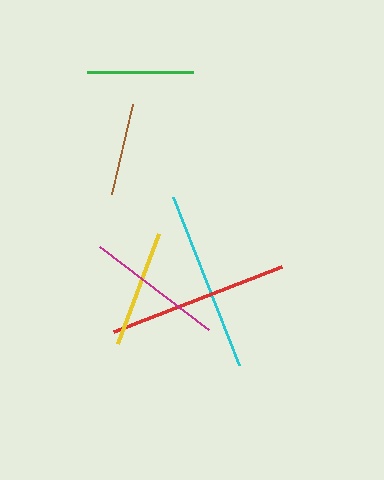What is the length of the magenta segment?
The magenta segment is approximately 137 pixels long.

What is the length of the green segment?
The green segment is approximately 106 pixels long.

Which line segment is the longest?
The red line is the longest at approximately 180 pixels.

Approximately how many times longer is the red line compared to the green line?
The red line is approximately 1.7 times the length of the green line.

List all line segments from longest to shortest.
From longest to shortest: red, cyan, magenta, yellow, green, brown.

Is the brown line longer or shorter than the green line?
The green line is longer than the brown line.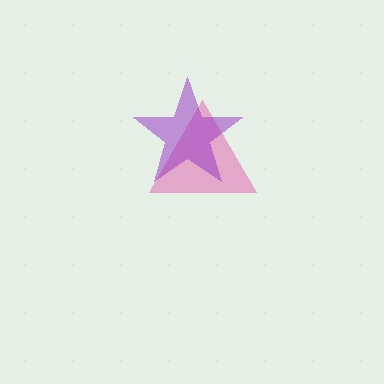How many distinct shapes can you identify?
There are 2 distinct shapes: a pink triangle, a purple star.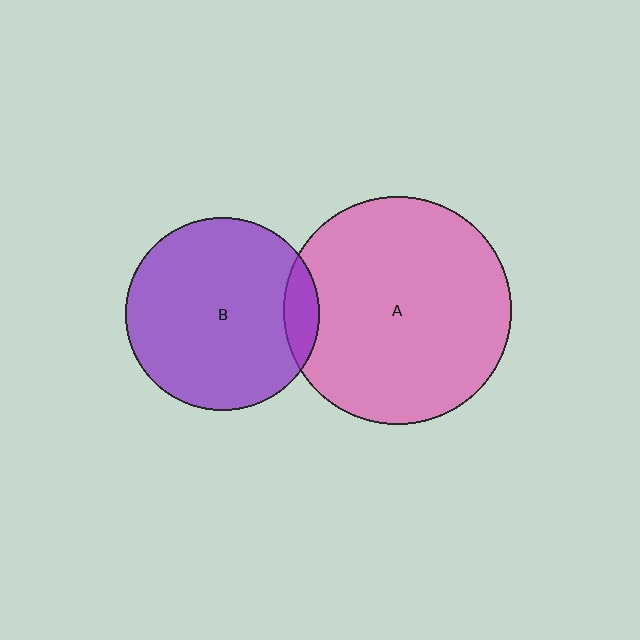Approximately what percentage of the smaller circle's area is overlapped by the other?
Approximately 10%.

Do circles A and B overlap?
Yes.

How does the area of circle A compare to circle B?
Approximately 1.4 times.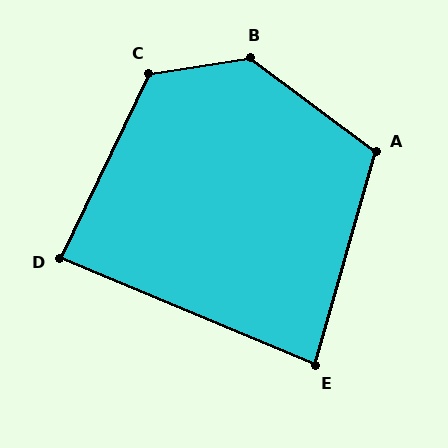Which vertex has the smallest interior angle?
E, at approximately 83 degrees.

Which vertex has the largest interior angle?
B, at approximately 134 degrees.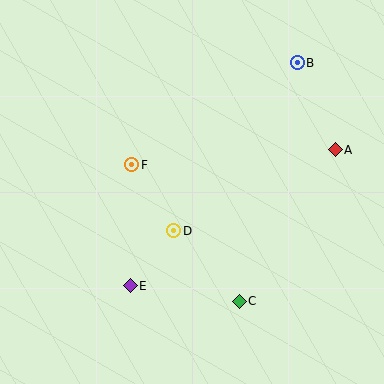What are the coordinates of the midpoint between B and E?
The midpoint between B and E is at (214, 174).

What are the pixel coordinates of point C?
Point C is at (239, 301).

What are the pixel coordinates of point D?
Point D is at (173, 231).